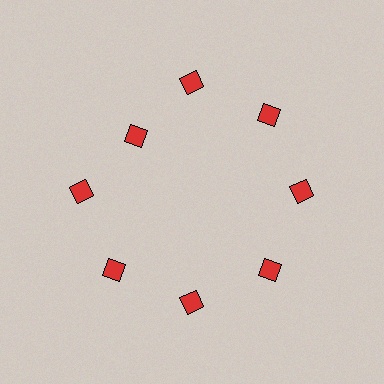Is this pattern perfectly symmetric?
No. The 8 red diamonds are arranged in a ring, but one element near the 10 o'clock position is pulled inward toward the center, breaking the 8-fold rotational symmetry.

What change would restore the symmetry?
The symmetry would be restored by moving it outward, back onto the ring so that all 8 diamonds sit at equal angles and equal distance from the center.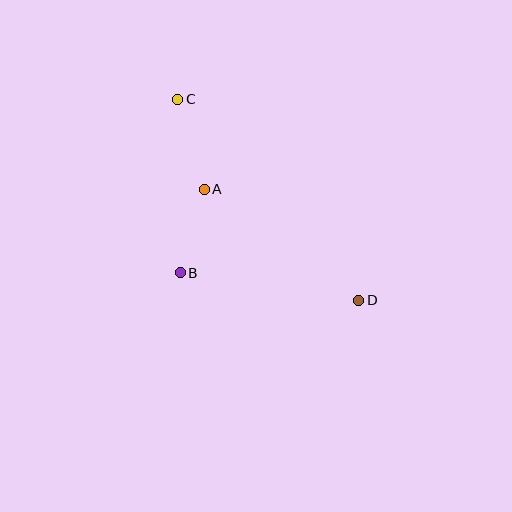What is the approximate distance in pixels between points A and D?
The distance between A and D is approximately 190 pixels.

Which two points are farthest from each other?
Points C and D are farthest from each other.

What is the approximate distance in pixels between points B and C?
The distance between B and C is approximately 174 pixels.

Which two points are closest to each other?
Points A and B are closest to each other.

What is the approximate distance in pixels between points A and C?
The distance between A and C is approximately 94 pixels.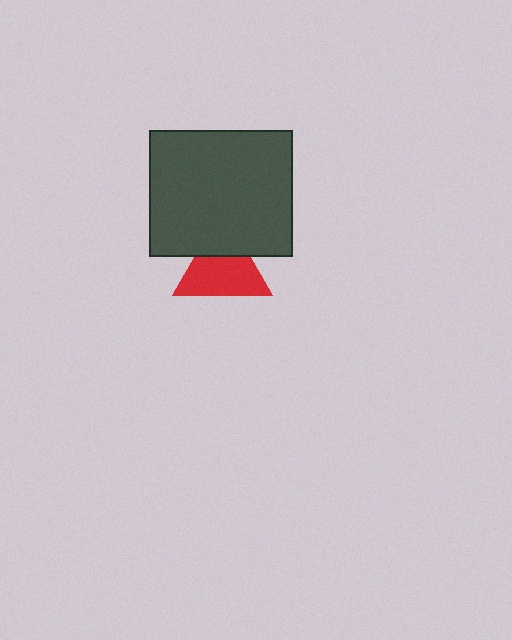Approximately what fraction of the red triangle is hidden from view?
Roughly 32% of the red triangle is hidden behind the dark gray rectangle.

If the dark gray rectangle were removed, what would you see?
You would see the complete red triangle.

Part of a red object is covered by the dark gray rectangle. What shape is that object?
It is a triangle.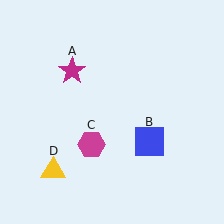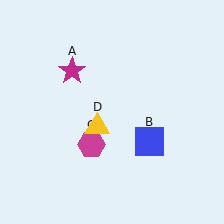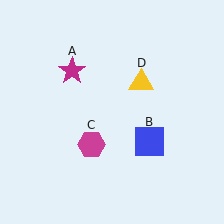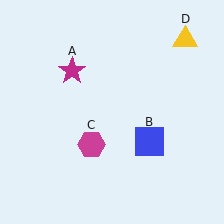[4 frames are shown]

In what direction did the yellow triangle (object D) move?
The yellow triangle (object D) moved up and to the right.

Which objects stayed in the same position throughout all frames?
Magenta star (object A) and blue square (object B) and magenta hexagon (object C) remained stationary.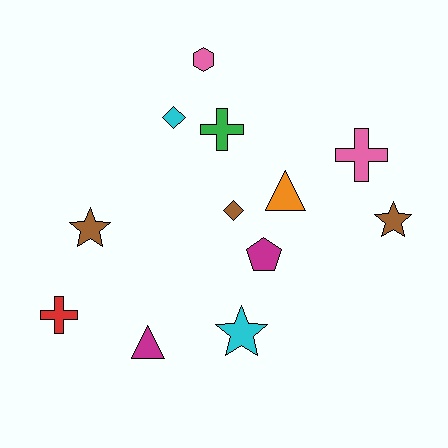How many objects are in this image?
There are 12 objects.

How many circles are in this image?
There are no circles.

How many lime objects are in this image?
There are no lime objects.